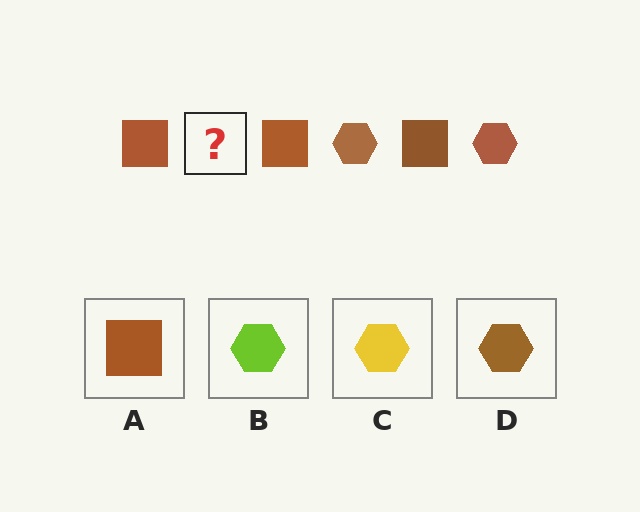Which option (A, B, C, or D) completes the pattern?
D.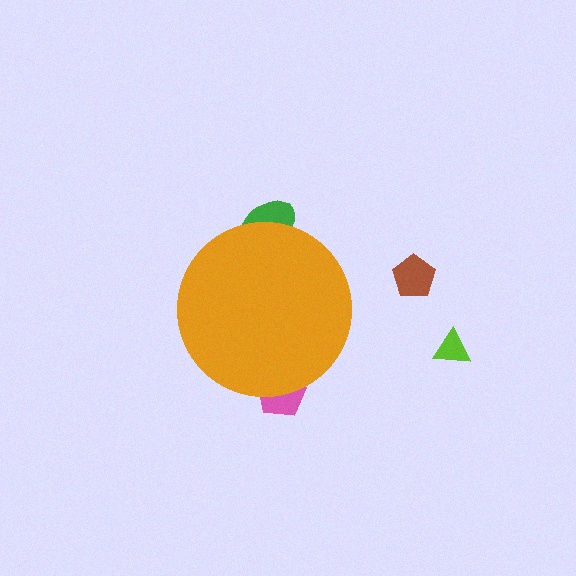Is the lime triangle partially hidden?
No, the lime triangle is fully visible.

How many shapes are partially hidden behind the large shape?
2 shapes are partially hidden.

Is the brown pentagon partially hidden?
No, the brown pentagon is fully visible.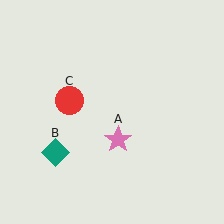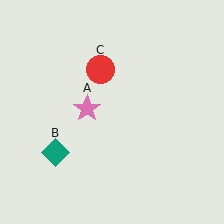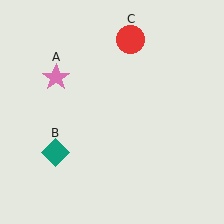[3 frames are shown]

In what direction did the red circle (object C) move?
The red circle (object C) moved up and to the right.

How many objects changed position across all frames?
2 objects changed position: pink star (object A), red circle (object C).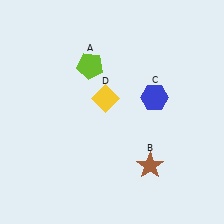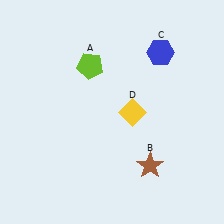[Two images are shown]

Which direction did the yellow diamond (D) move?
The yellow diamond (D) moved right.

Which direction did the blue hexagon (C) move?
The blue hexagon (C) moved up.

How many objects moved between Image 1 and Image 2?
2 objects moved between the two images.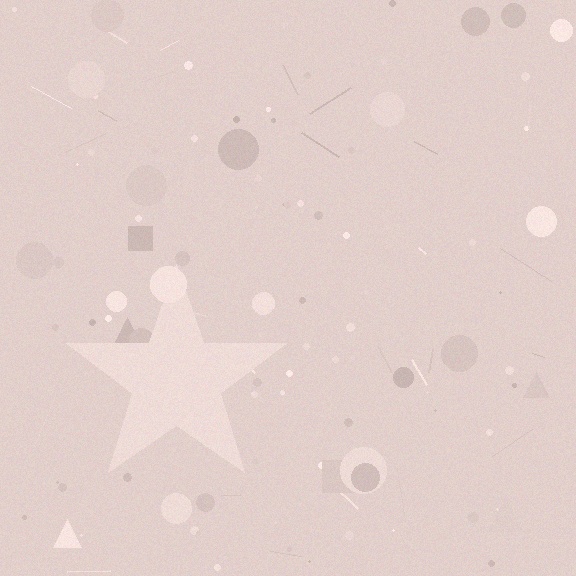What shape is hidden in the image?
A star is hidden in the image.